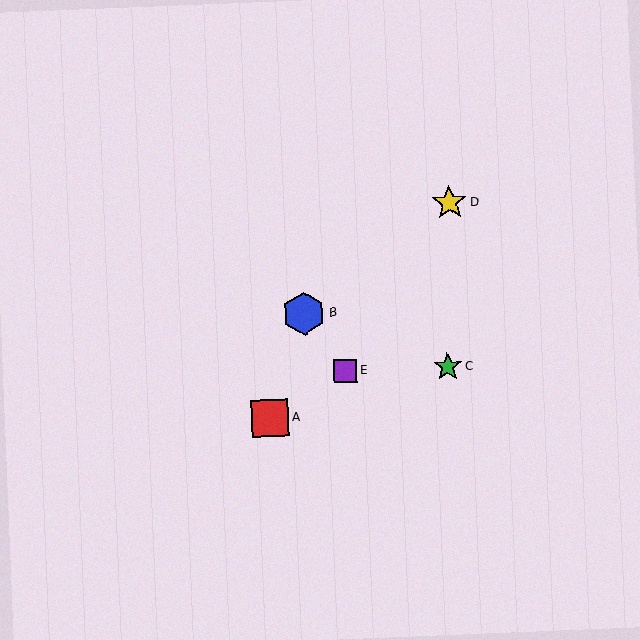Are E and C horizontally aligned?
Yes, both are at y≈371.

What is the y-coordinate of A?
Object A is at y≈419.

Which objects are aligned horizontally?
Objects C, E are aligned horizontally.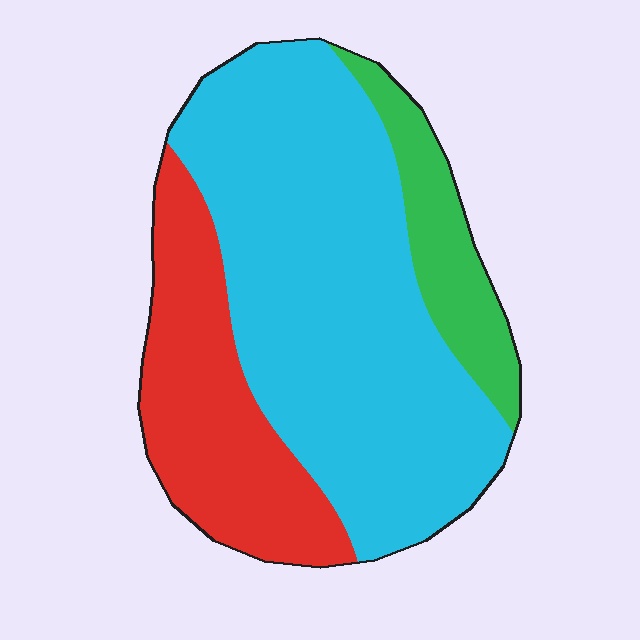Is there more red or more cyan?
Cyan.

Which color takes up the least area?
Green, at roughly 15%.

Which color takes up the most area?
Cyan, at roughly 60%.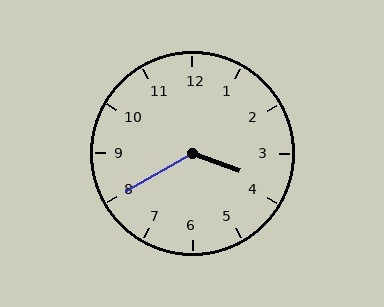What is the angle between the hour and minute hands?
Approximately 130 degrees.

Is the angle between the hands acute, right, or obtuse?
It is obtuse.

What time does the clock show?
3:40.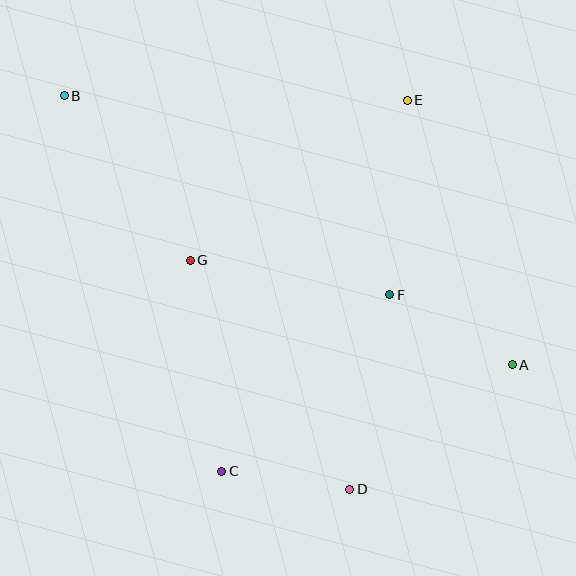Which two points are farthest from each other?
Points A and B are farthest from each other.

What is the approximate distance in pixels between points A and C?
The distance between A and C is approximately 309 pixels.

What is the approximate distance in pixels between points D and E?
The distance between D and E is approximately 393 pixels.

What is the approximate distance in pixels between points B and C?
The distance between B and C is approximately 407 pixels.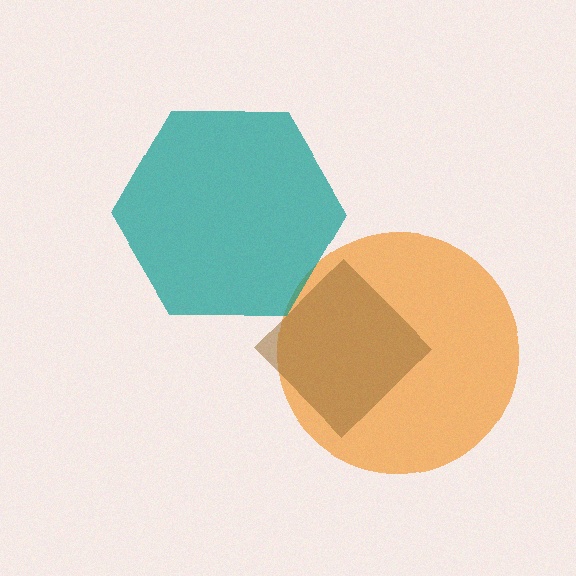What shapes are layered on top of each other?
The layered shapes are: an orange circle, a teal hexagon, a brown diamond.